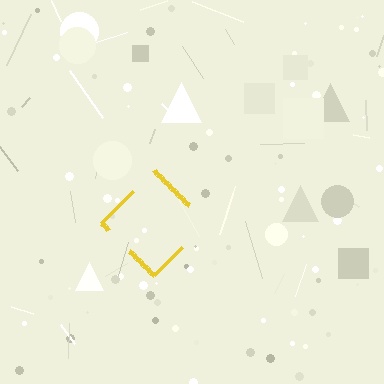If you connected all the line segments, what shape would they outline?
They would outline a diamond.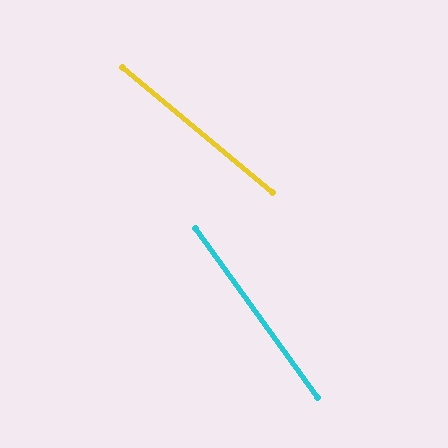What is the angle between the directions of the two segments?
Approximately 14 degrees.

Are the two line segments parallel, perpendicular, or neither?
Neither parallel nor perpendicular — they differ by about 14°.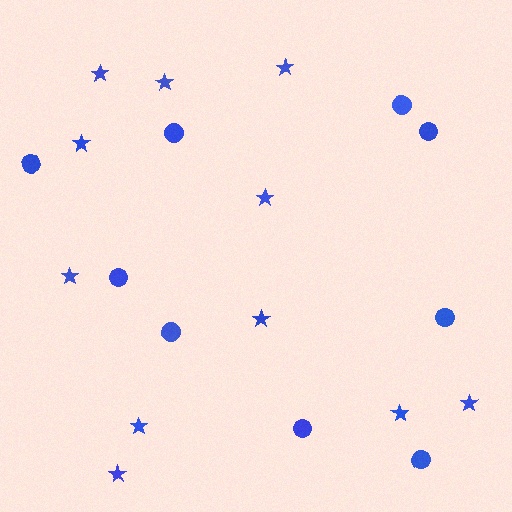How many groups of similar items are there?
There are 2 groups: one group of stars (11) and one group of circles (9).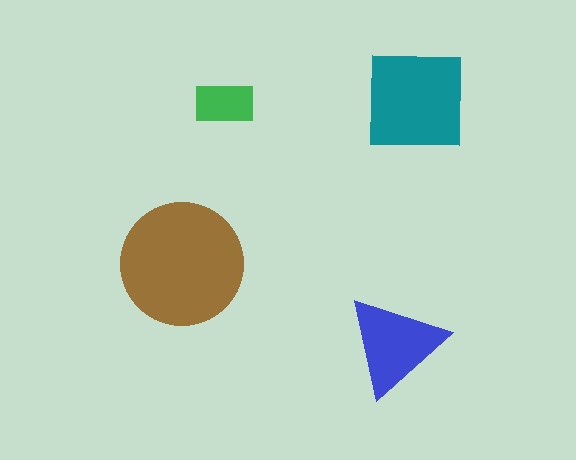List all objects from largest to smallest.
The brown circle, the teal square, the blue triangle, the green rectangle.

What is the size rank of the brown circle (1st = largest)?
1st.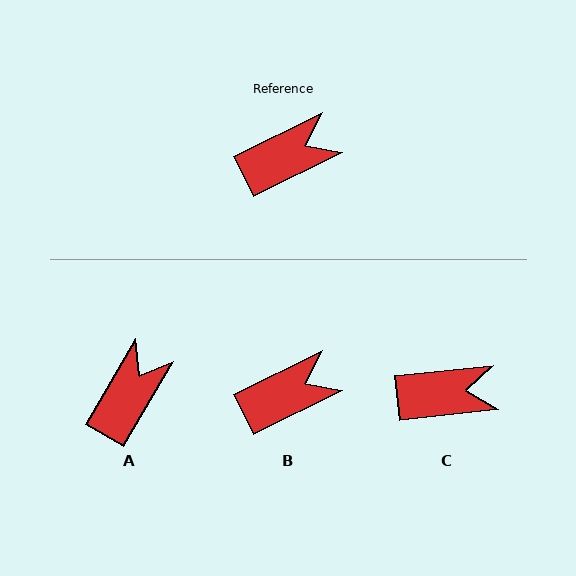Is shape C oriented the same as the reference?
No, it is off by about 20 degrees.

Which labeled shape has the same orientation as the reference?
B.